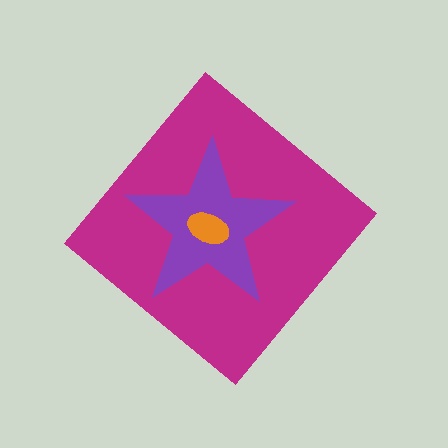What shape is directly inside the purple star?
The orange ellipse.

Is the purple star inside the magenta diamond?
Yes.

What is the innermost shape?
The orange ellipse.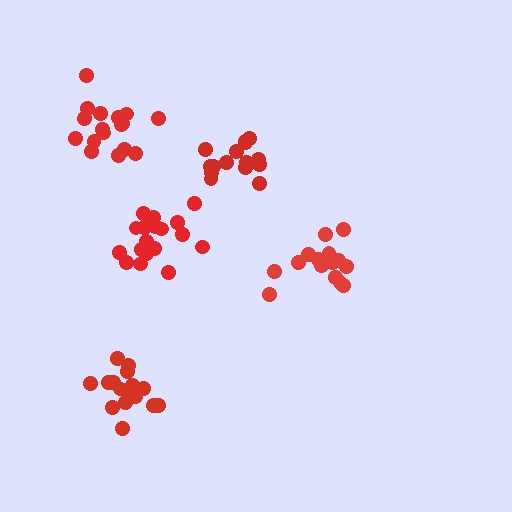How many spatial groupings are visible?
There are 5 spatial groupings.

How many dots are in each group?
Group 1: 19 dots, Group 2: 15 dots, Group 3: 15 dots, Group 4: 17 dots, Group 5: 19 dots (85 total).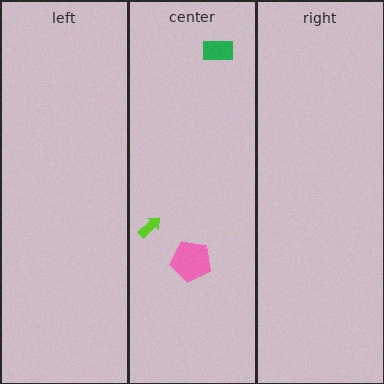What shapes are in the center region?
The green rectangle, the pink pentagon, the lime arrow.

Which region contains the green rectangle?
The center region.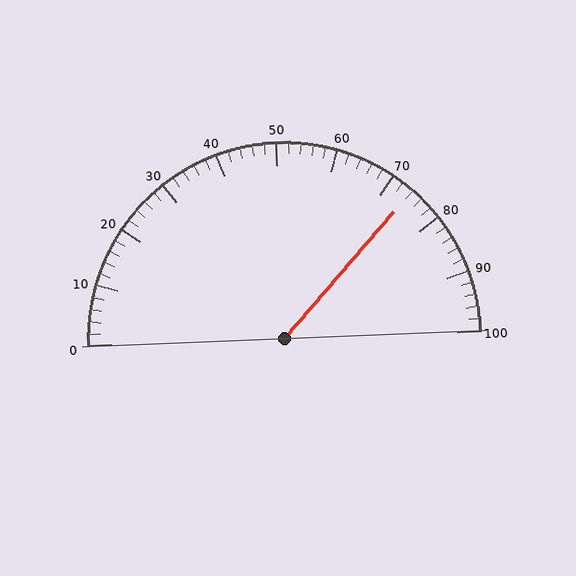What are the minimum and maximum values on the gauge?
The gauge ranges from 0 to 100.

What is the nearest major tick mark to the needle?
The nearest major tick mark is 70.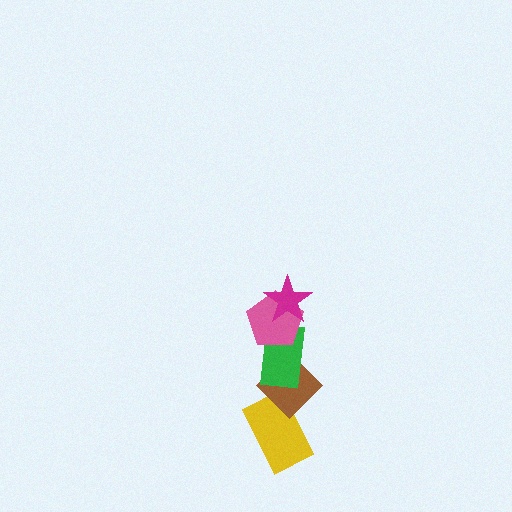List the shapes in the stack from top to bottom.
From top to bottom: the magenta star, the pink pentagon, the green rectangle, the brown diamond, the yellow rectangle.